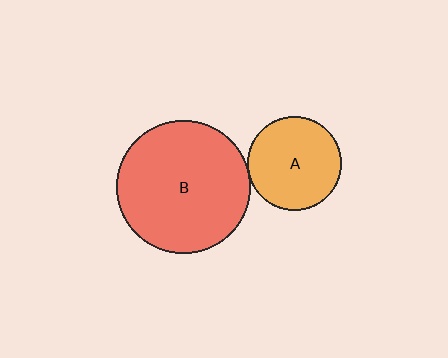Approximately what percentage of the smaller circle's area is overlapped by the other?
Approximately 5%.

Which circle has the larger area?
Circle B (red).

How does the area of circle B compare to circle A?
Approximately 2.0 times.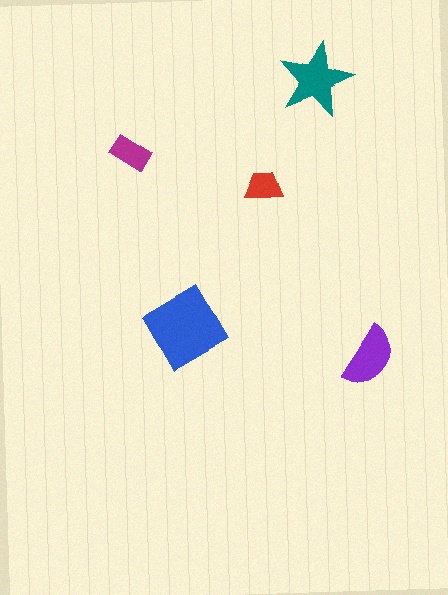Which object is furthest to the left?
The magenta rectangle is leftmost.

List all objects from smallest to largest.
The red trapezoid, the magenta rectangle, the purple semicircle, the teal star, the blue diamond.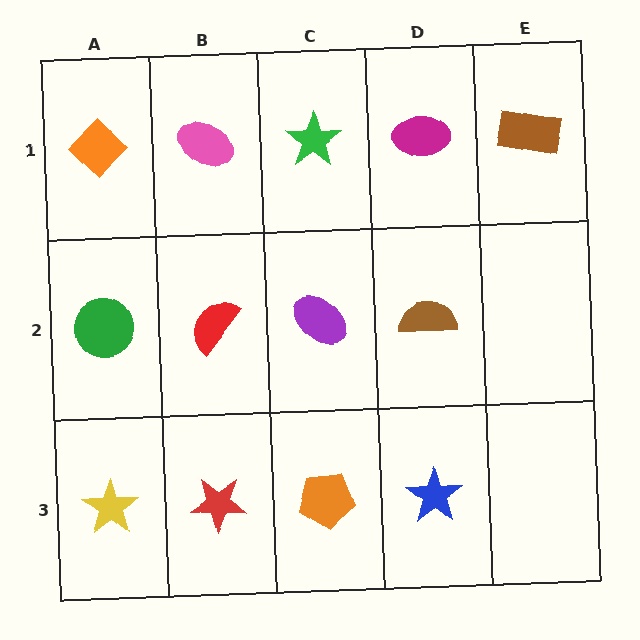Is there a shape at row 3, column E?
No, that cell is empty.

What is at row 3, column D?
A blue star.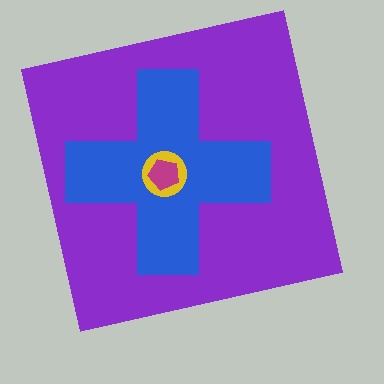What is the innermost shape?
The magenta pentagon.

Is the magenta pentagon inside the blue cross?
Yes.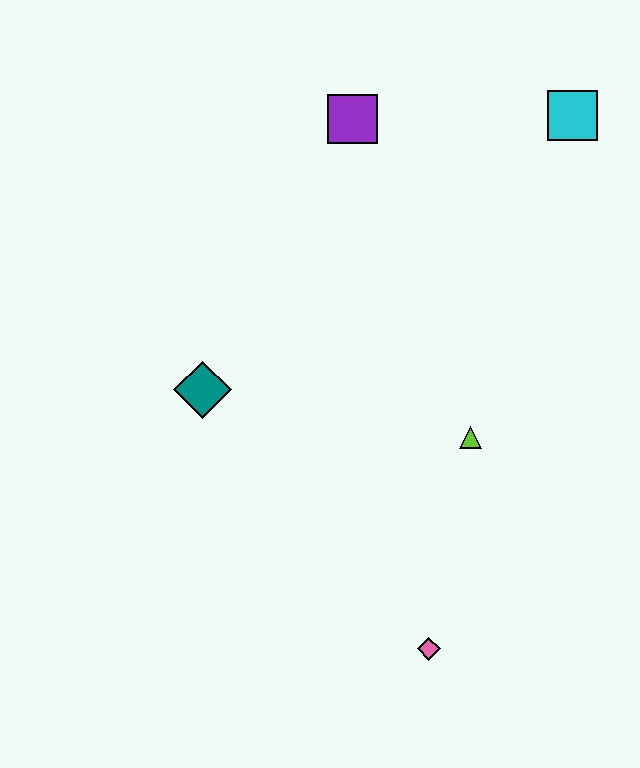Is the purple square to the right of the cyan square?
No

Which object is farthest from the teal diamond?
The cyan square is farthest from the teal diamond.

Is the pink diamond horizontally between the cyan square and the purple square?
Yes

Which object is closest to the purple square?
The cyan square is closest to the purple square.